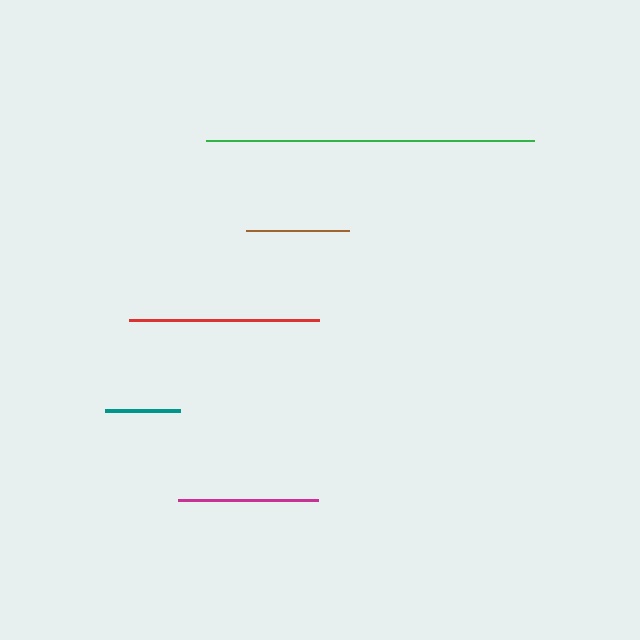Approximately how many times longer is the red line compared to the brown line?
The red line is approximately 1.8 times the length of the brown line.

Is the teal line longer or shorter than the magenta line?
The magenta line is longer than the teal line.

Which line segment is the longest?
The green line is the longest at approximately 328 pixels.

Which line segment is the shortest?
The teal line is the shortest at approximately 75 pixels.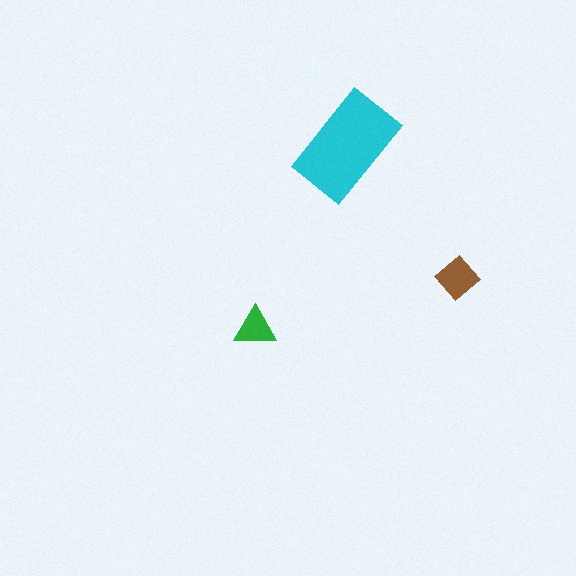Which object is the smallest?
The green triangle.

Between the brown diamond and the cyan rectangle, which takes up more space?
The cyan rectangle.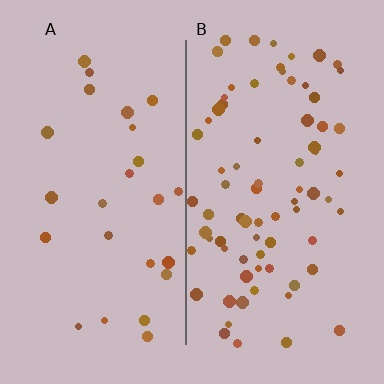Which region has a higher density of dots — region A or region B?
B (the right).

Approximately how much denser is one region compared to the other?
Approximately 3.0× — region B over region A.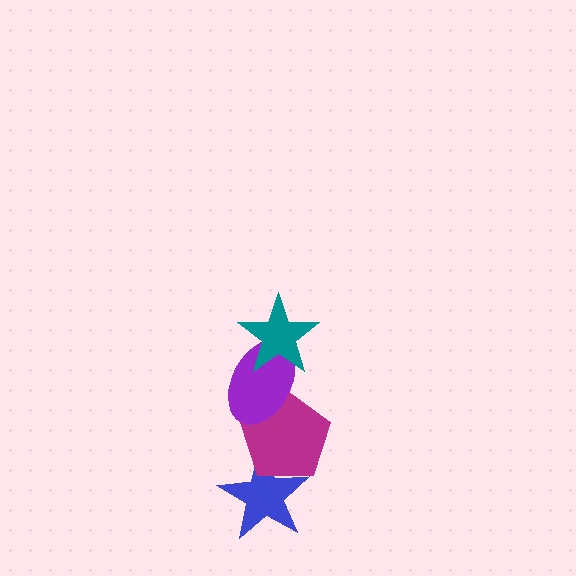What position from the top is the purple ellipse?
The purple ellipse is 2nd from the top.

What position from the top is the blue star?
The blue star is 4th from the top.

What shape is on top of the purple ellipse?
The teal star is on top of the purple ellipse.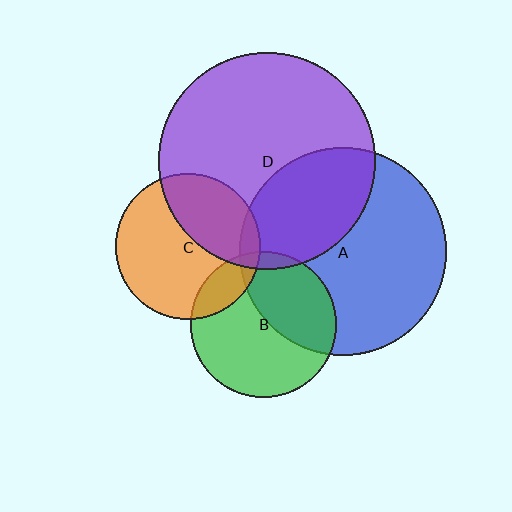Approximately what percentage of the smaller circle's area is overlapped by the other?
Approximately 40%.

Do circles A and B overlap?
Yes.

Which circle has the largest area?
Circle D (purple).